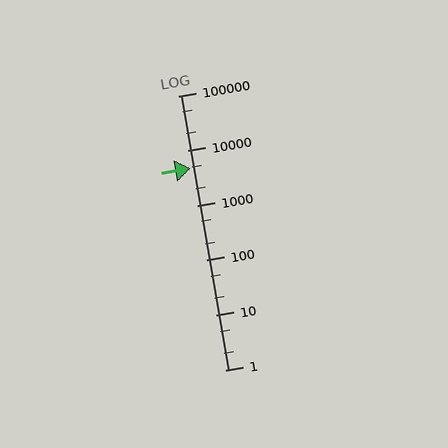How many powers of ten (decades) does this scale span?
The scale spans 5 decades, from 1 to 100000.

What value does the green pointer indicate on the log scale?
The pointer indicates approximately 4700.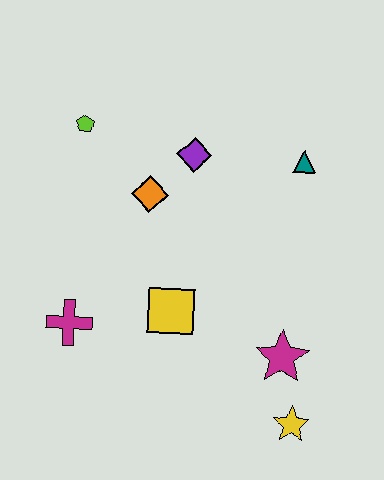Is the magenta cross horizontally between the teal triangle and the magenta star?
No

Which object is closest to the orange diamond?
The purple diamond is closest to the orange diamond.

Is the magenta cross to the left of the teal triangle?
Yes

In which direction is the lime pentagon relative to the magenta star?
The lime pentagon is above the magenta star.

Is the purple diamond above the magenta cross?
Yes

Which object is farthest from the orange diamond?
The yellow star is farthest from the orange diamond.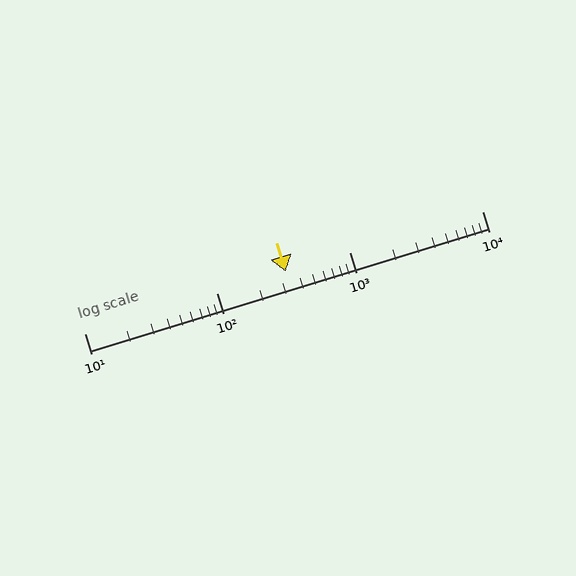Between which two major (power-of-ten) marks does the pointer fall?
The pointer is between 100 and 1000.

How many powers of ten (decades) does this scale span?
The scale spans 3 decades, from 10 to 10000.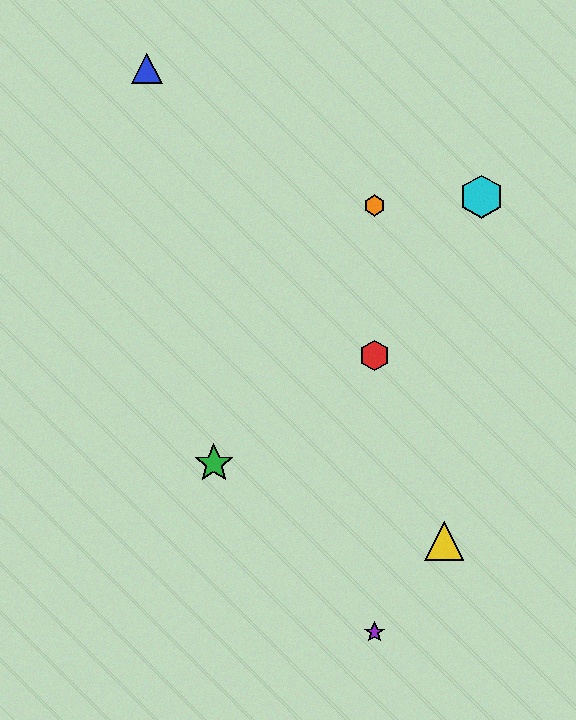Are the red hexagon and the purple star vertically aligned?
Yes, both are at x≈375.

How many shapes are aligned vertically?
3 shapes (the red hexagon, the purple star, the orange hexagon) are aligned vertically.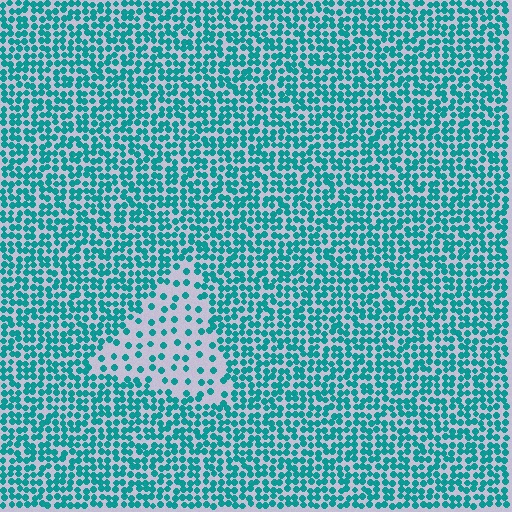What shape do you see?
I see a triangle.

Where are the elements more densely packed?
The elements are more densely packed outside the triangle boundary.